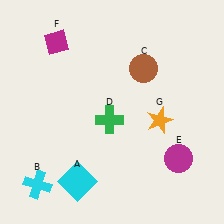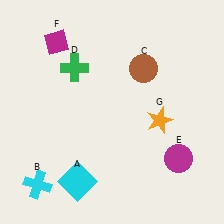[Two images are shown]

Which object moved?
The green cross (D) moved up.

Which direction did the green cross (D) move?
The green cross (D) moved up.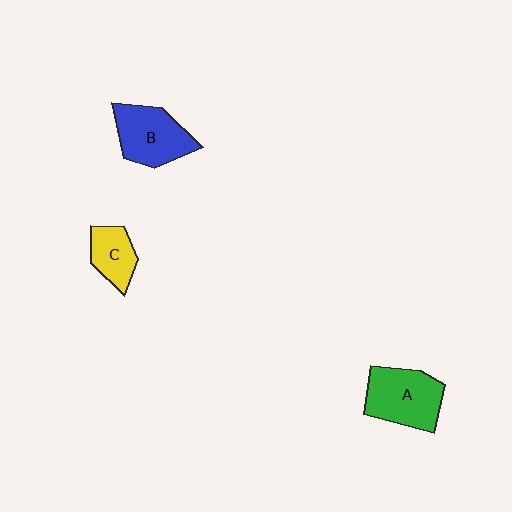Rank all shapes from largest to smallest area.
From largest to smallest: A (green), B (blue), C (yellow).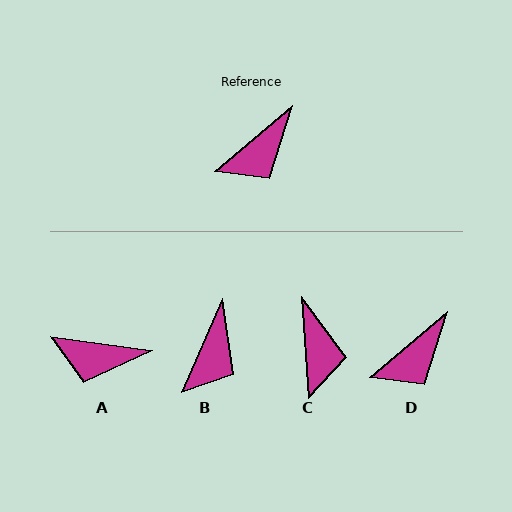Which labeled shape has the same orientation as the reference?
D.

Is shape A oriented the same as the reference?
No, it is off by about 48 degrees.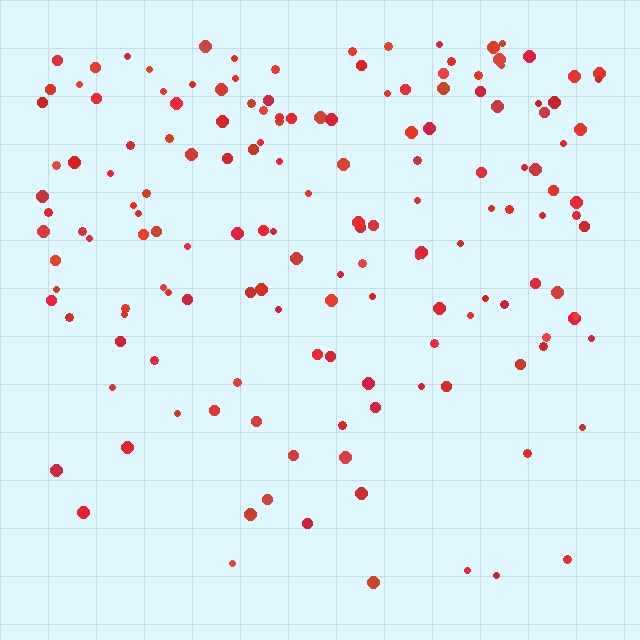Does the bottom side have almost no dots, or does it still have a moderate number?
Still a moderate number, just noticeably fewer than the top.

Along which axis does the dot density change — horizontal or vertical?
Vertical.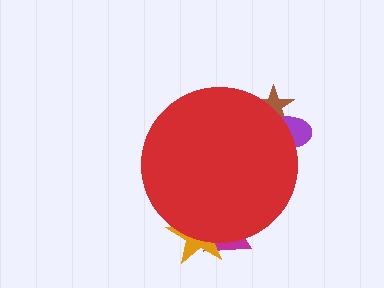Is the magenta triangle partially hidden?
Yes, the magenta triangle is partially hidden behind the red circle.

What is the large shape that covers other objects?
A red circle.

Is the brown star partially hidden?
Yes, the brown star is partially hidden behind the red circle.